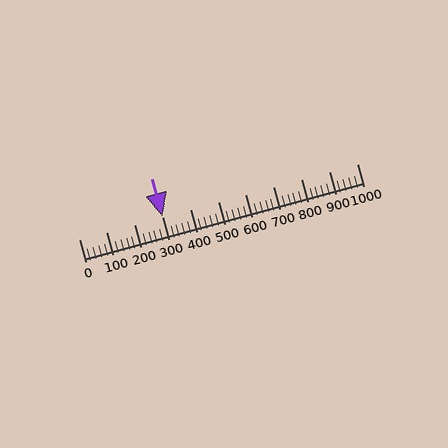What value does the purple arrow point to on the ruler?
The purple arrow points to approximately 300.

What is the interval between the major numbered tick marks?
The major tick marks are spaced 100 units apart.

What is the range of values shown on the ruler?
The ruler shows values from 0 to 1000.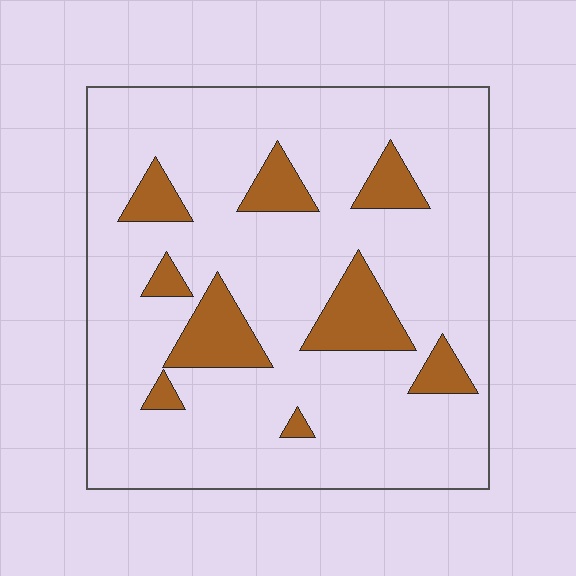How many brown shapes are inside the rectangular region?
9.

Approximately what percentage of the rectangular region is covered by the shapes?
Approximately 15%.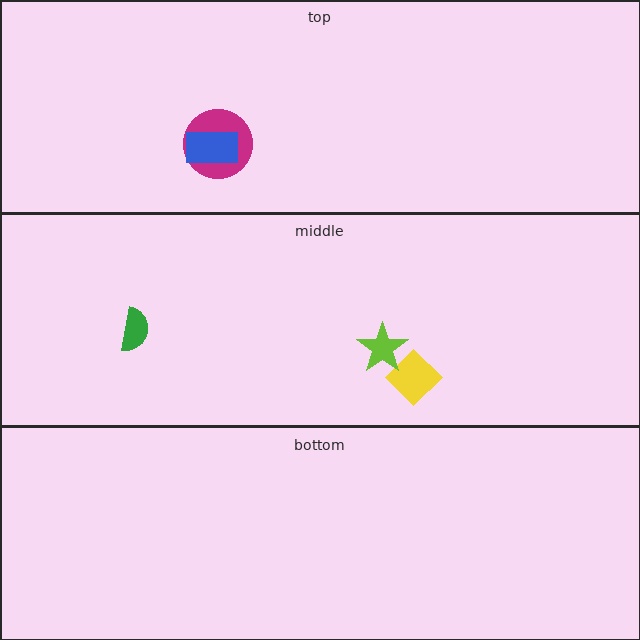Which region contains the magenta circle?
The top region.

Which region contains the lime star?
The middle region.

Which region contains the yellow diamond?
The middle region.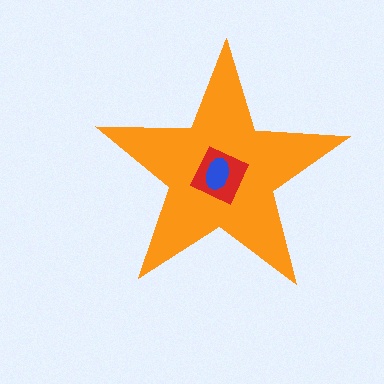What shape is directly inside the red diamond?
The blue ellipse.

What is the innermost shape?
The blue ellipse.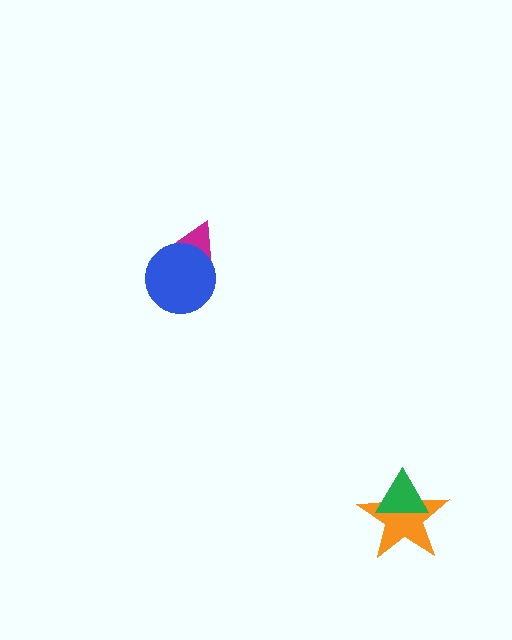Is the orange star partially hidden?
Yes, it is partially covered by another shape.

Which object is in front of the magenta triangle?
The blue circle is in front of the magenta triangle.